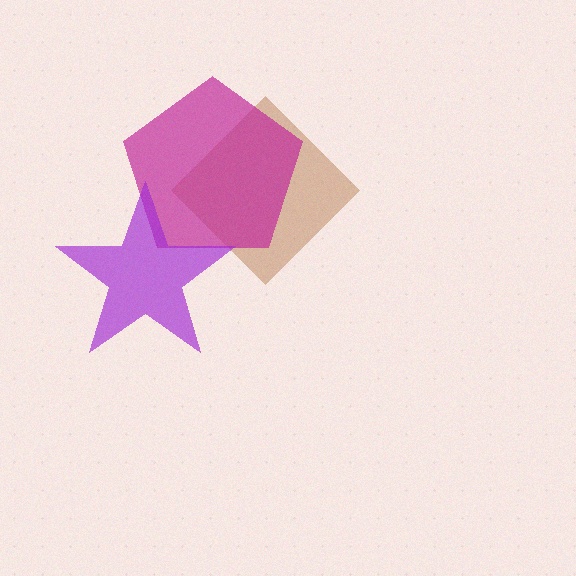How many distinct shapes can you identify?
There are 3 distinct shapes: a brown diamond, a magenta pentagon, a purple star.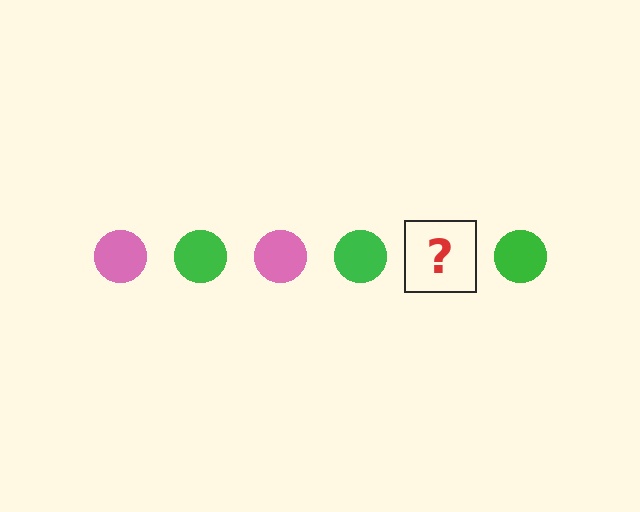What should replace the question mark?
The question mark should be replaced with a pink circle.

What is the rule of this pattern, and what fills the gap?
The rule is that the pattern cycles through pink, green circles. The gap should be filled with a pink circle.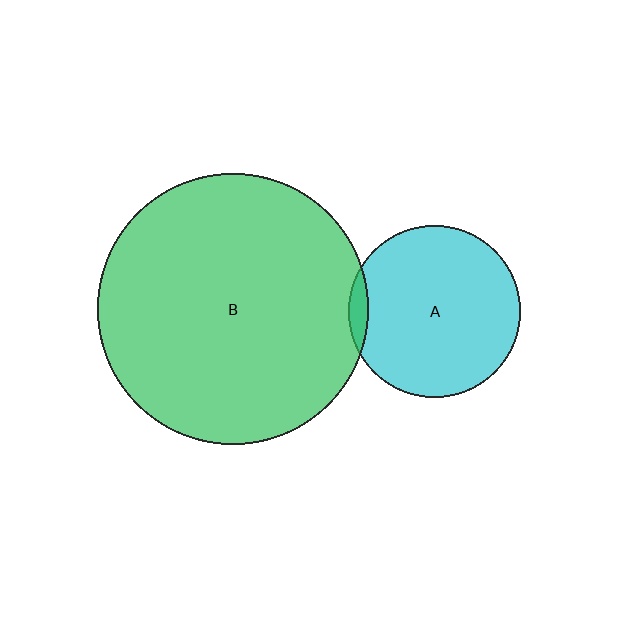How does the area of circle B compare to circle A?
Approximately 2.5 times.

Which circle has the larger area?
Circle B (green).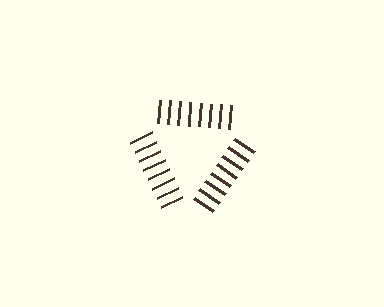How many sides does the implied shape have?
3 sides — the line-ends trace a triangle.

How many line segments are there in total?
24 — 8 along each of the 3 edges.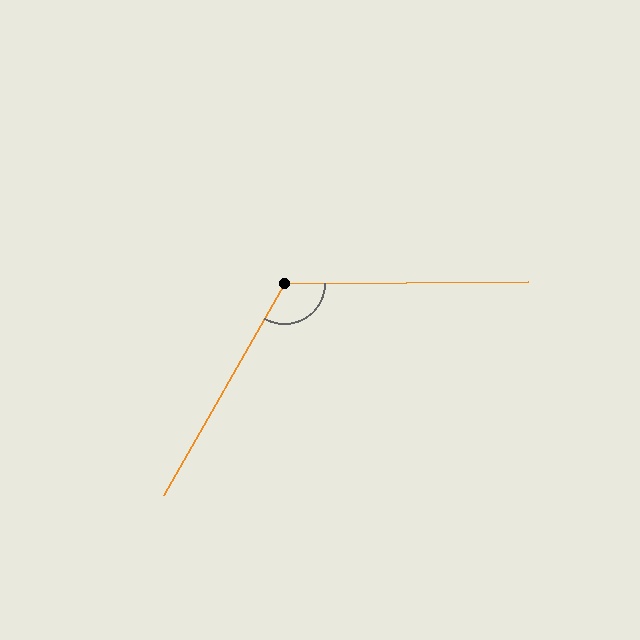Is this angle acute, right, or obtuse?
It is obtuse.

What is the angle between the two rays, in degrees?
Approximately 120 degrees.